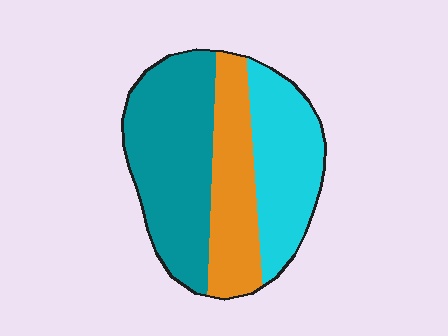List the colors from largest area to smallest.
From largest to smallest: teal, cyan, orange.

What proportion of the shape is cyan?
Cyan takes up about one third (1/3) of the shape.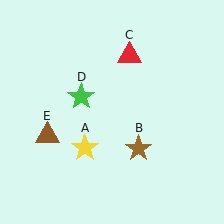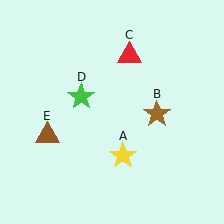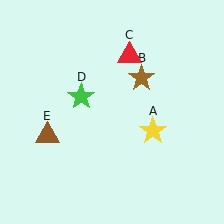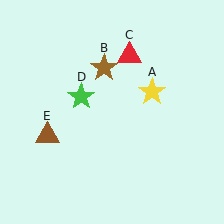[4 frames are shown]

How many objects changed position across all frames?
2 objects changed position: yellow star (object A), brown star (object B).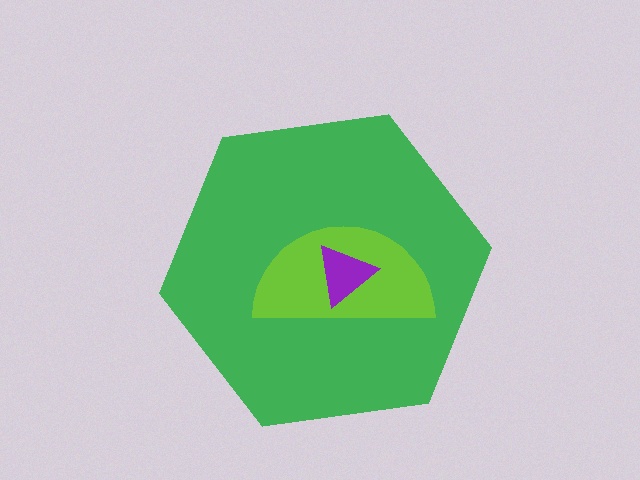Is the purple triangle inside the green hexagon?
Yes.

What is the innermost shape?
The purple triangle.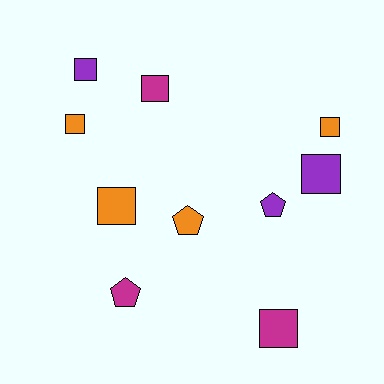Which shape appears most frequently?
Square, with 7 objects.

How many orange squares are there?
There are 3 orange squares.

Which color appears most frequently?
Orange, with 4 objects.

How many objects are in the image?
There are 10 objects.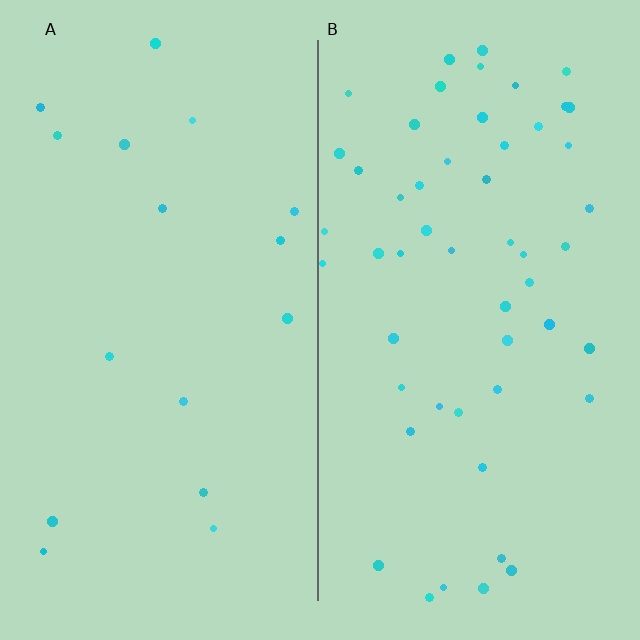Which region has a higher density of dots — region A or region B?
B (the right).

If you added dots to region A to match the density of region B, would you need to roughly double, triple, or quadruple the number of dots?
Approximately triple.